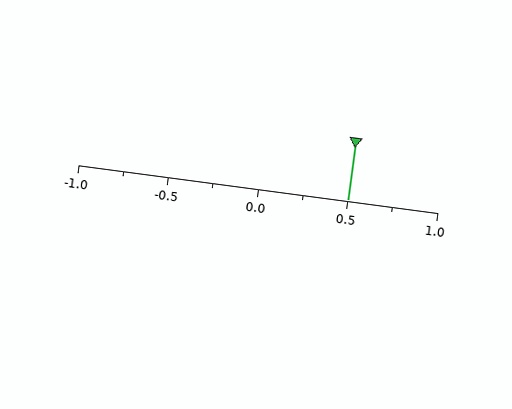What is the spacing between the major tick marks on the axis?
The major ticks are spaced 0.5 apart.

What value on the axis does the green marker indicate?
The marker indicates approximately 0.5.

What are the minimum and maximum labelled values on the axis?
The axis runs from -1.0 to 1.0.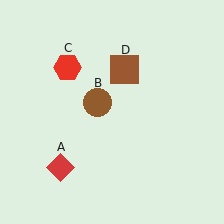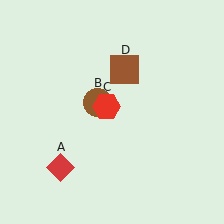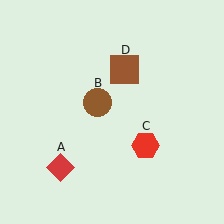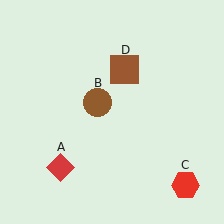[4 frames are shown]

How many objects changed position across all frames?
1 object changed position: red hexagon (object C).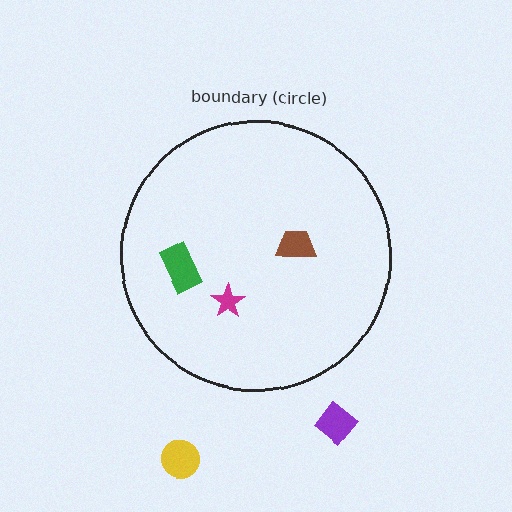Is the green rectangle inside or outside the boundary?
Inside.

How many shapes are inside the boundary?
3 inside, 2 outside.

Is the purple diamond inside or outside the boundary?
Outside.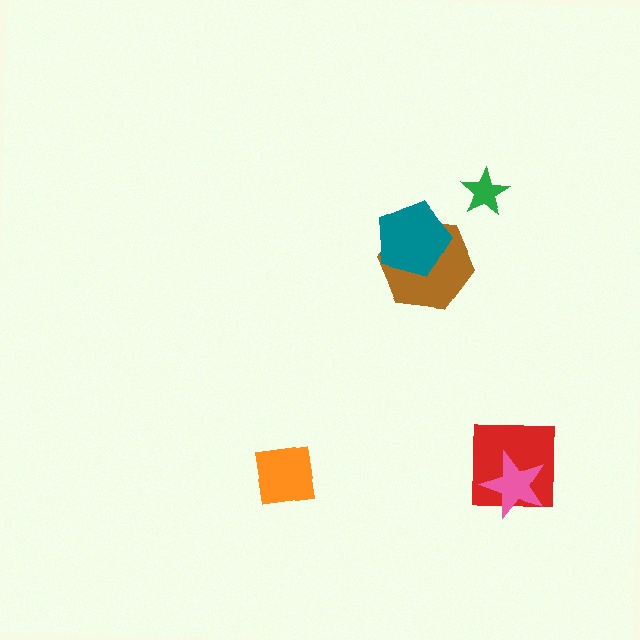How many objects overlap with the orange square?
0 objects overlap with the orange square.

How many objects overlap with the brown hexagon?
1 object overlaps with the brown hexagon.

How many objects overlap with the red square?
1 object overlaps with the red square.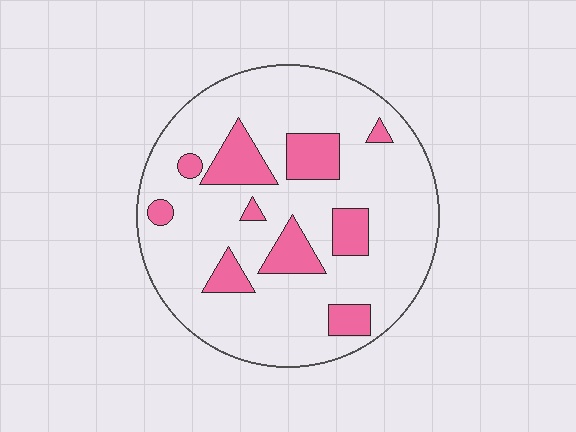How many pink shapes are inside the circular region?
10.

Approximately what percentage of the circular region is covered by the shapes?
Approximately 20%.